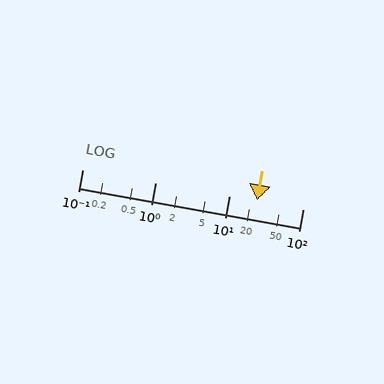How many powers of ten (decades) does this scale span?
The scale spans 3 decades, from 0.1 to 100.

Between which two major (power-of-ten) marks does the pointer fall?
The pointer is between 10 and 100.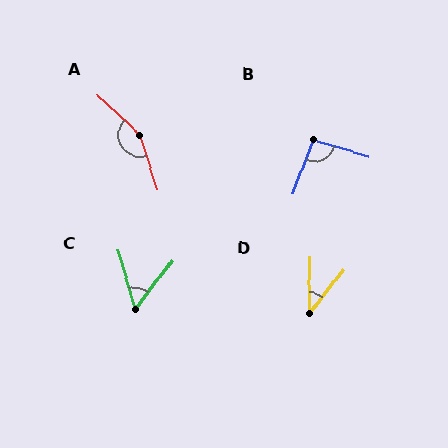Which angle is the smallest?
D, at approximately 37 degrees.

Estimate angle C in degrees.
Approximately 53 degrees.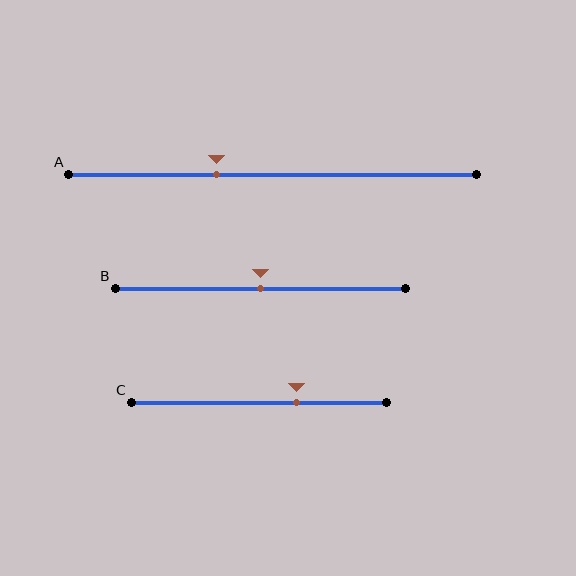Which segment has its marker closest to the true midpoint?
Segment B has its marker closest to the true midpoint.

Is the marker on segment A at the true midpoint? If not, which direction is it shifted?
No, the marker on segment A is shifted to the left by about 14% of the segment length.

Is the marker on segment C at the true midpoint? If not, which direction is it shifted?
No, the marker on segment C is shifted to the right by about 15% of the segment length.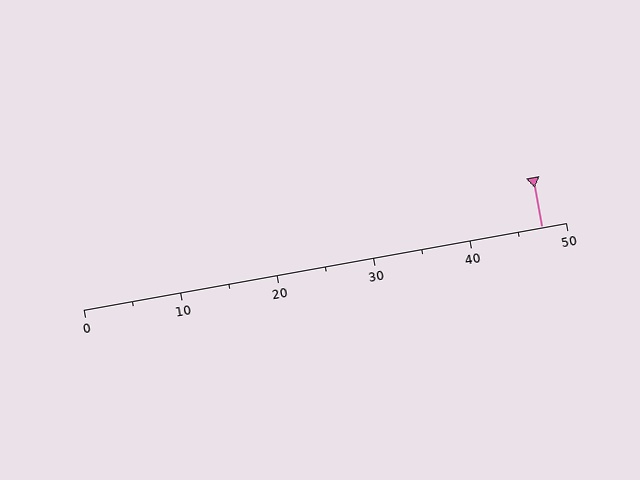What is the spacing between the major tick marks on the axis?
The major ticks are spaced 10 apart.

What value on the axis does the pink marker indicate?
The marker indicates approximately 47.5.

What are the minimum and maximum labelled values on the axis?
The axis runs from 0 to 50.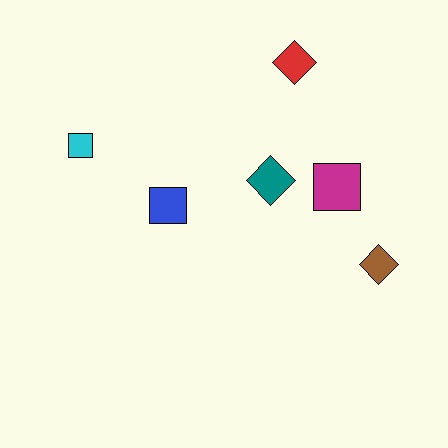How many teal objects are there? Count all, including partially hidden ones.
There is 1 teal object.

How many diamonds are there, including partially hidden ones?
There are 3 diamonds.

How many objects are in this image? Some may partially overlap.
There are 6 objects.